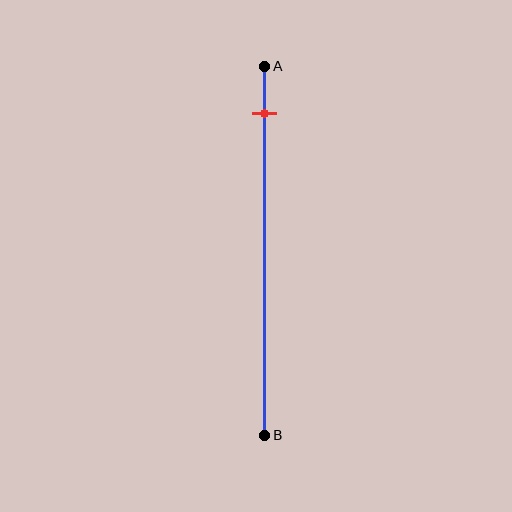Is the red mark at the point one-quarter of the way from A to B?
No, the mark is at about 15% from A, not at the 25% one-quarter point.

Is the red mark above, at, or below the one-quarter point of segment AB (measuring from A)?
The red mark is above the one-quarter point of segment AB.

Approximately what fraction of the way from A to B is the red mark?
The red mark is approximately 15% of the way from A to B.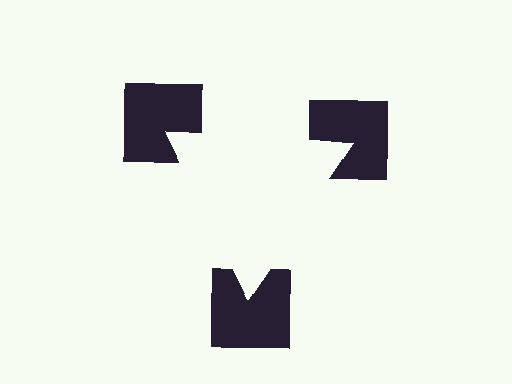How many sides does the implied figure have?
3 sides.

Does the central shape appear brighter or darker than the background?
It typically appears slightly brighter than the background, even though no actual brightness change is drawn.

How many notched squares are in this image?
There are 3 — one at each vertex of the illusory triangle.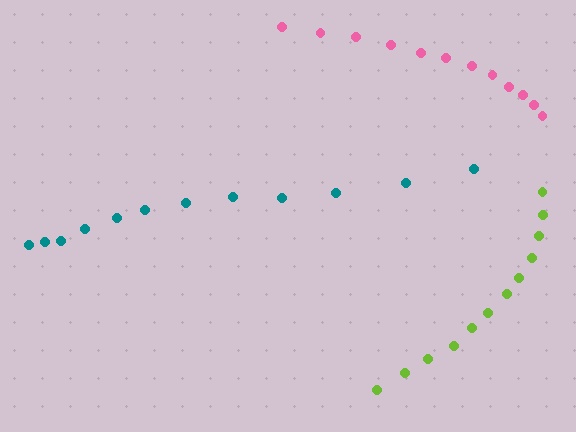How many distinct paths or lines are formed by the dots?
There are 3 distinct paths.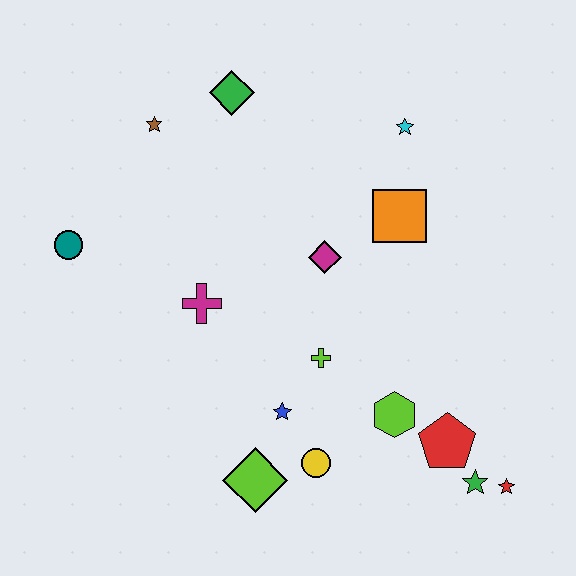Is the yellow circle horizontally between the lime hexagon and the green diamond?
Yes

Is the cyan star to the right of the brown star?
Yes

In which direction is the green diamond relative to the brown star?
The green diamond is to the right of the brown star.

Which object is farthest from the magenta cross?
The red star is farthest from the magenta cross.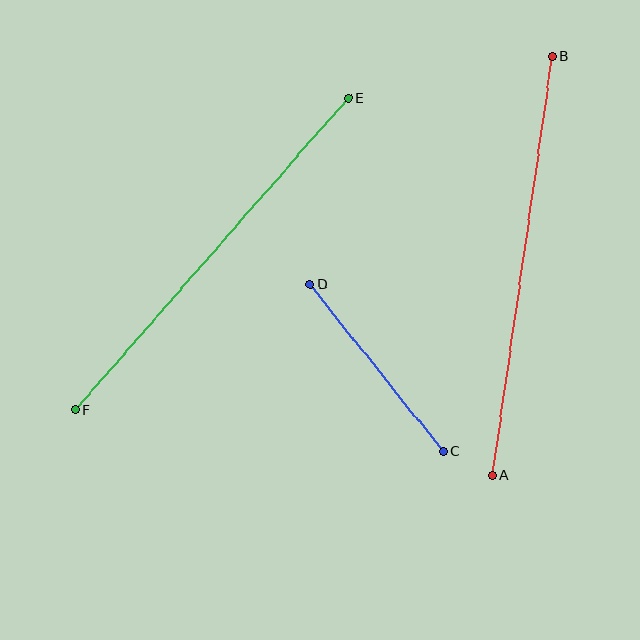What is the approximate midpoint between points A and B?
The midpoint is at approximately (522, 266) pixels.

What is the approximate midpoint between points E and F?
The midpoint is at approximately (212, 254) pixels.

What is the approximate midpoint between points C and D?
The midpoint is at approximately (377, 368) pixels.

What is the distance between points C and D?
The distance is approximately 213 pixels.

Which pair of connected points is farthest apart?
Points A and B are farthest apart.